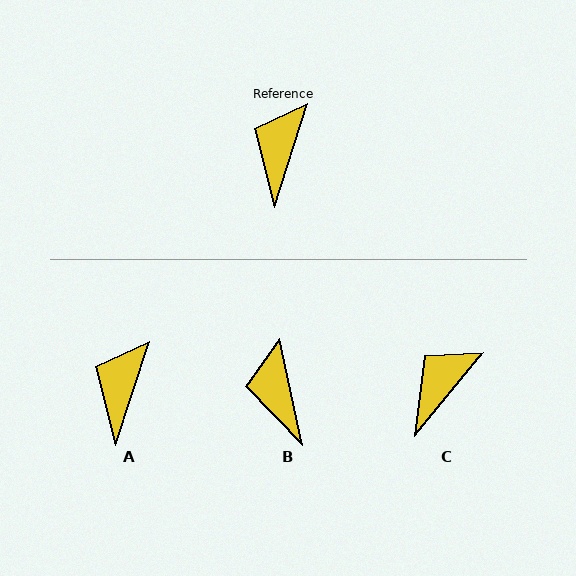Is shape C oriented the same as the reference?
No, it is off by about 21 degrees.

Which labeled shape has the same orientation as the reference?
A.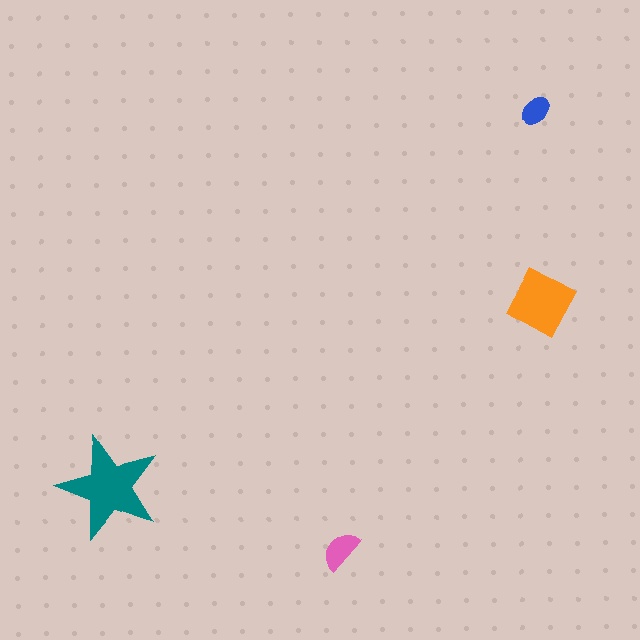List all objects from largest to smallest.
The teal star, the orange diamond, the pink semicircle, the blue ellipse.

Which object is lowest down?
The pink semicircle is bottommost.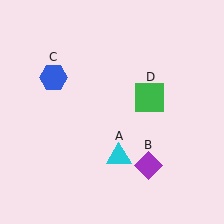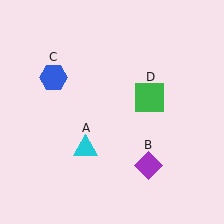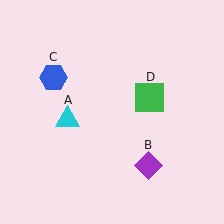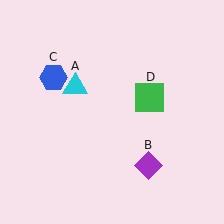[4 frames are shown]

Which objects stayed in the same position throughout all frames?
Purple diamond (object B) and blue hexagon (object C) and green square (object D) remained stationary.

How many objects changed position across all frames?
1 object changed position: cyan triangle (object A).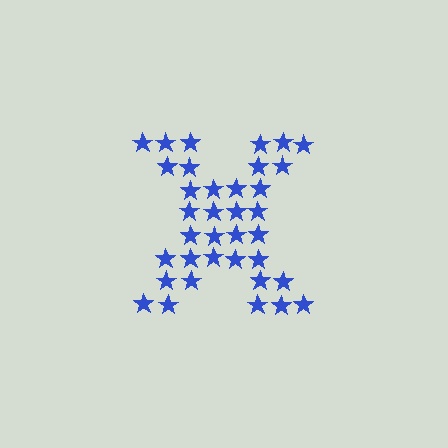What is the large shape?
The large shape is the letter X.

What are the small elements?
The small elements are stars.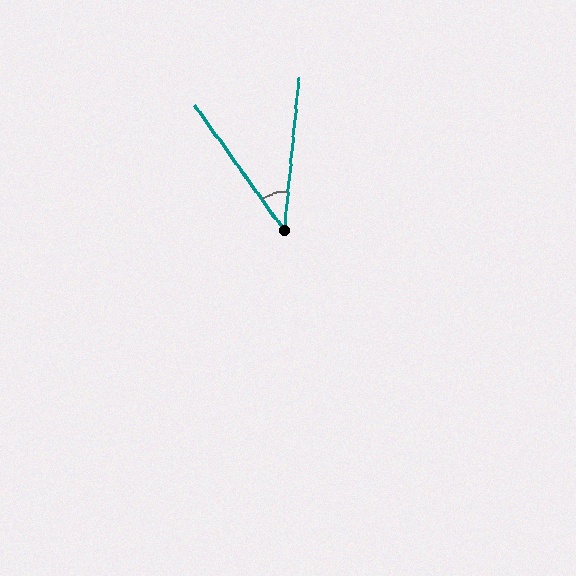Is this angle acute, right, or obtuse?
It is acute.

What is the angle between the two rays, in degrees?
Approximately 41 degrees.